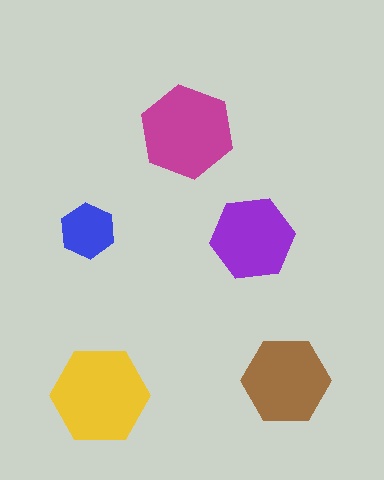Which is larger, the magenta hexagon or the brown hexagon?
The magenta one.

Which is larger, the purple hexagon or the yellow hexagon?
The yellow one.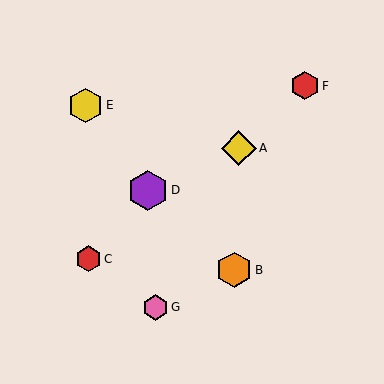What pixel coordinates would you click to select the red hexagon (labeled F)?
Click at (305, 86) to select the red hexagon F.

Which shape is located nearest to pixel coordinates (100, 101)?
The yellow hexagon (labeled E) at (85, 105) is nearest to that location.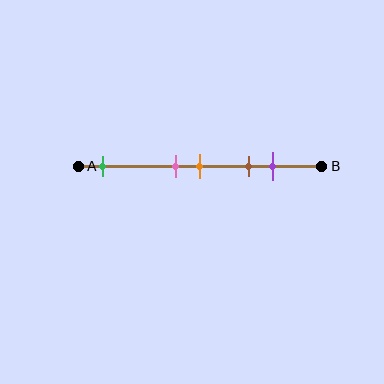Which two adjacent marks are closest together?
The pink and orange marks are the closest adjacent pair.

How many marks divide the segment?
There are 5 marks dividing the segment.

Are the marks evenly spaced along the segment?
No, the marks are not evenly spaced.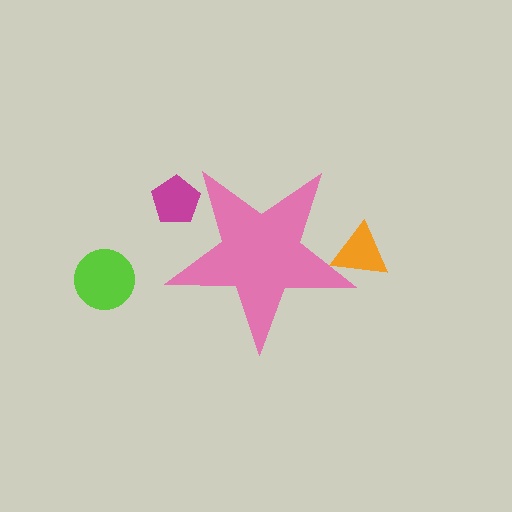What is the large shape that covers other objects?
A pink star.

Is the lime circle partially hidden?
No, the lime circle is fully visible.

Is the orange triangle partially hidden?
Yes, the orange triangle is partially hidden behind the pink star.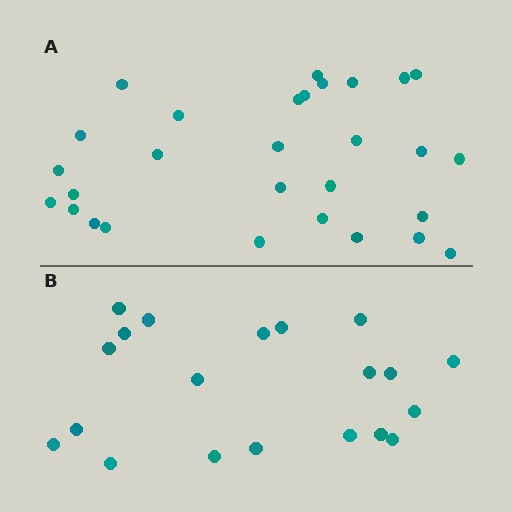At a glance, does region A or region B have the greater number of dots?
Region A (the top region) has more dots.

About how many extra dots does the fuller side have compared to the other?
Region A has roughly 8 or so more dots than region B.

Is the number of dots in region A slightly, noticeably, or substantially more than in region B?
Region A has substantially more. The ratio is roughly 1.4 to 1.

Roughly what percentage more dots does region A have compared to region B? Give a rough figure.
About 45% more.